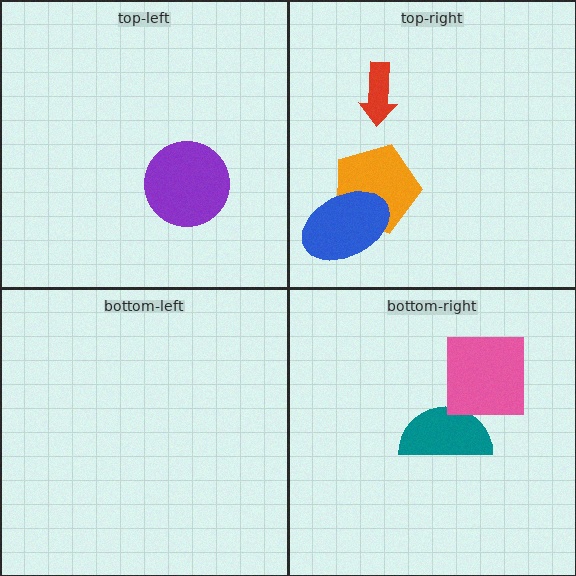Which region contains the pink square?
The bottom-right region.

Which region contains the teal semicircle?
The bottom-right region.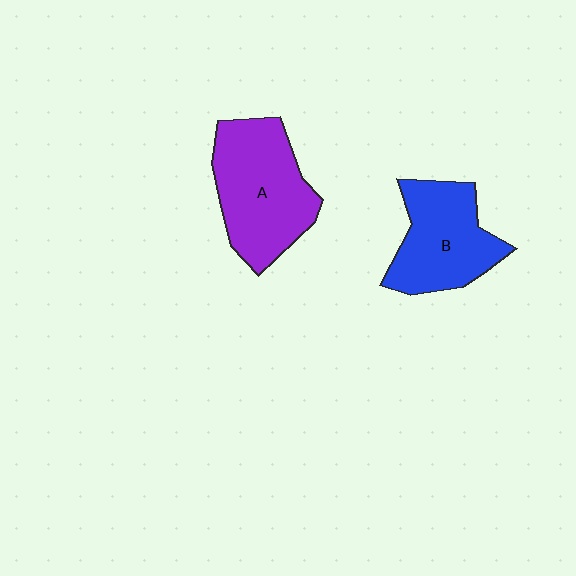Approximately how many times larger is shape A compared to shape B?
Approximately 1.2 times.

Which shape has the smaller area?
Shape B (blue).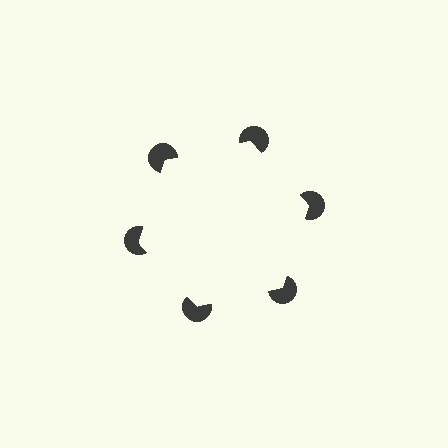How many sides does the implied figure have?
6 sides.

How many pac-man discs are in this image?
There are 6 — one at each vertex of the illusory hexagon.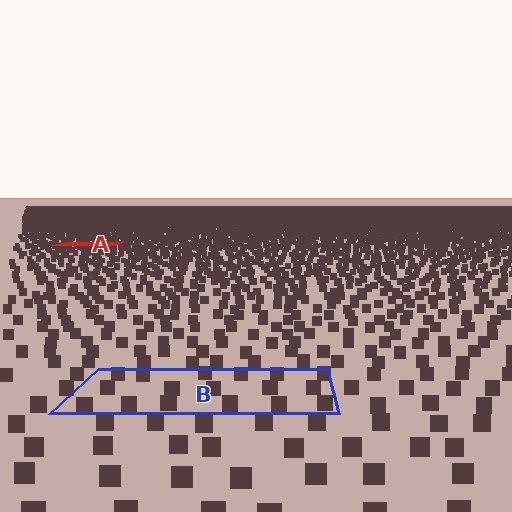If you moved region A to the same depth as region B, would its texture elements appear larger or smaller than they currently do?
They would appear larger. At a closer depth, the same texture elements are projected at a bigger on-screen size.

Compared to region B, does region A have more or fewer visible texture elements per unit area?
Region A has more texture elements per unit area — they are packed more densely because it is farther away.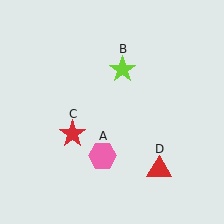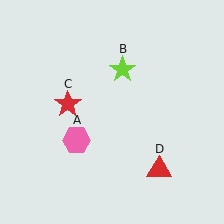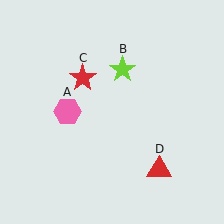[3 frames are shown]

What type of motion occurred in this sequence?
The pink hexagon (object A), red star (object C) rotated clockwise around the center of the scene.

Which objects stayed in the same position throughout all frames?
Lime star (object B) and red triangle (object D) remained stationary.